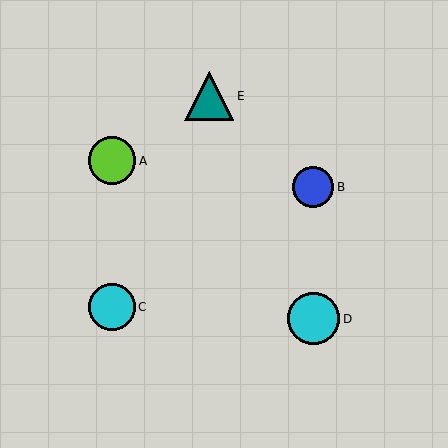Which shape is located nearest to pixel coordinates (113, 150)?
The lime circle (labeled A) at (112, 161) is nearest to that location.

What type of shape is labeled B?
Shape B is a blue circle.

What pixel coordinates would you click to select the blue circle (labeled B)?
Click at (313, 187) to select the blue circle B.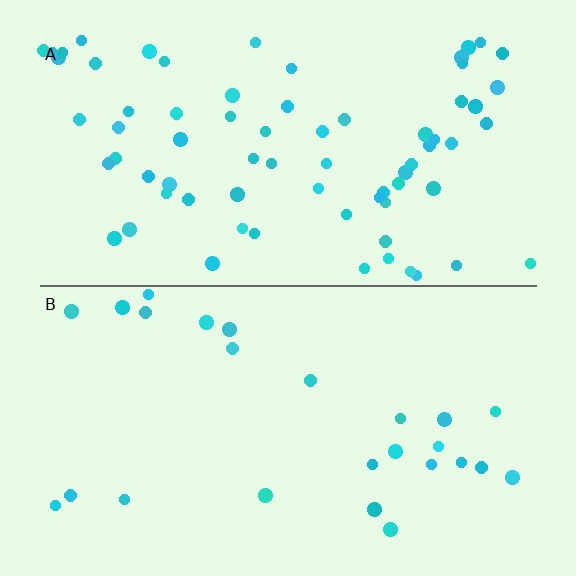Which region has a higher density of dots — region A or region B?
A (the top).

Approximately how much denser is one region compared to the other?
Approximately 2.8× — region A over region B.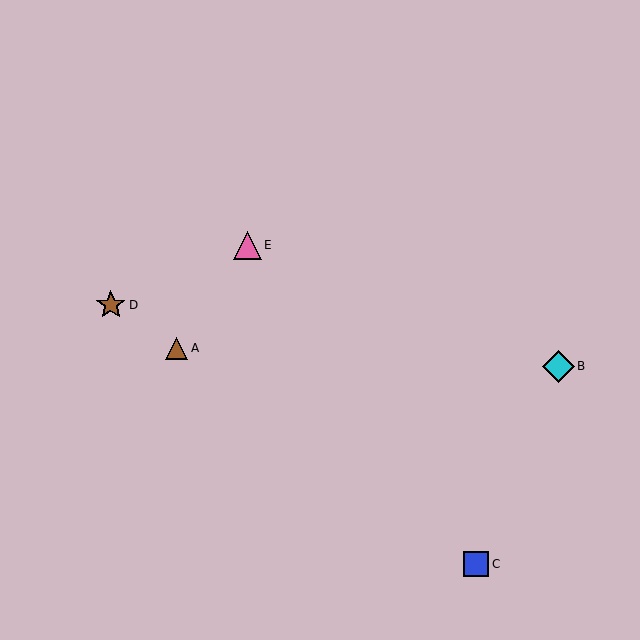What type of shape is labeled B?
Shape B is a cyan diamond.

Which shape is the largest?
The cyan diamond (labeled B) is the largest.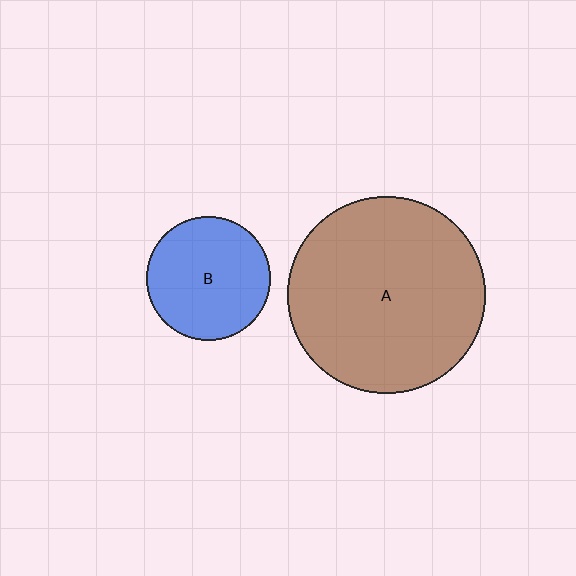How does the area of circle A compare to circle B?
Approximately 2.6 times.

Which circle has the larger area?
Circle A (brown).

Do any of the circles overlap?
No, none of the circles overlap.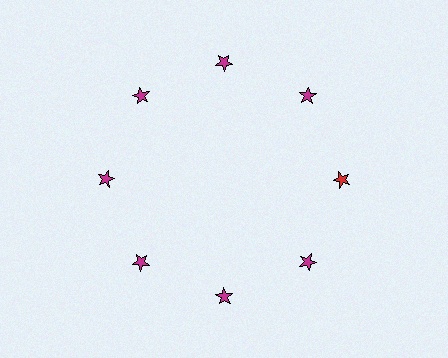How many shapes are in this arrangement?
There are 8 shapes arranged in a ring pattern.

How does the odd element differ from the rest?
It has a different color: red instead of magenta.